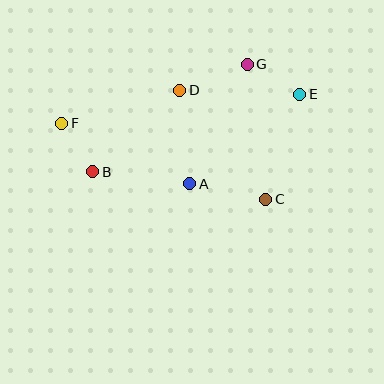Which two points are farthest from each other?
Points E and F are farthest from each other.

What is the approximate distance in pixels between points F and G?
The distance between F and G is approximately 194 pixels.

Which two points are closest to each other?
Points B and F are closest to each other.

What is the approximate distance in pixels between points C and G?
The distance between C and G is approximately 136 pixels.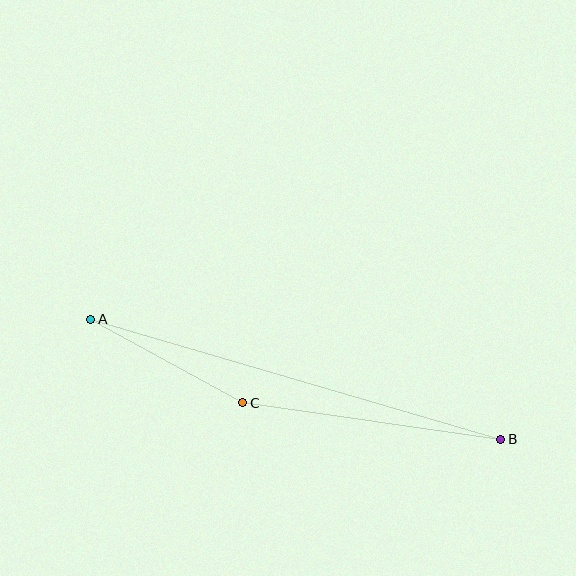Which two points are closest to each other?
Points A and C are closest to each other.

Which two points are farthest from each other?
Points A and B are farthest from each other.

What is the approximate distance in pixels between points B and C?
The distance between B and C is approximately 260 pixels.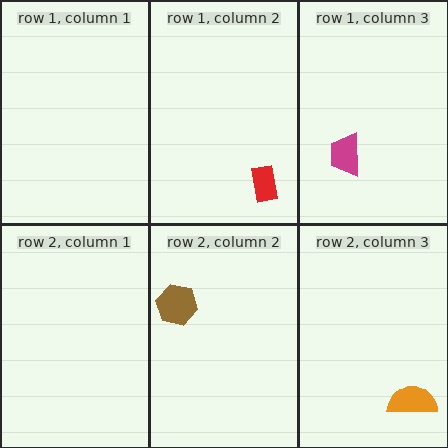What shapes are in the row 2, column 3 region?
The orange semicircle.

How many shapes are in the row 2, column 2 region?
1.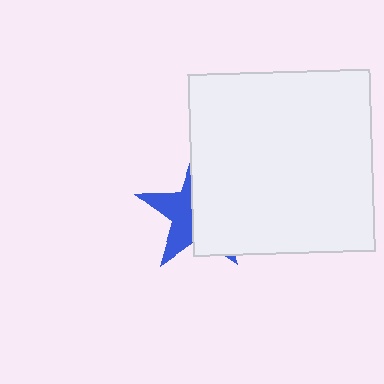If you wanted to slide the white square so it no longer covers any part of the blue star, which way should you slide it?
Slide it right — that is the most direct way to separate the two shapes.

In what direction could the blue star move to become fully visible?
The blue star could move left. That would shift it out from behind the white square entirely.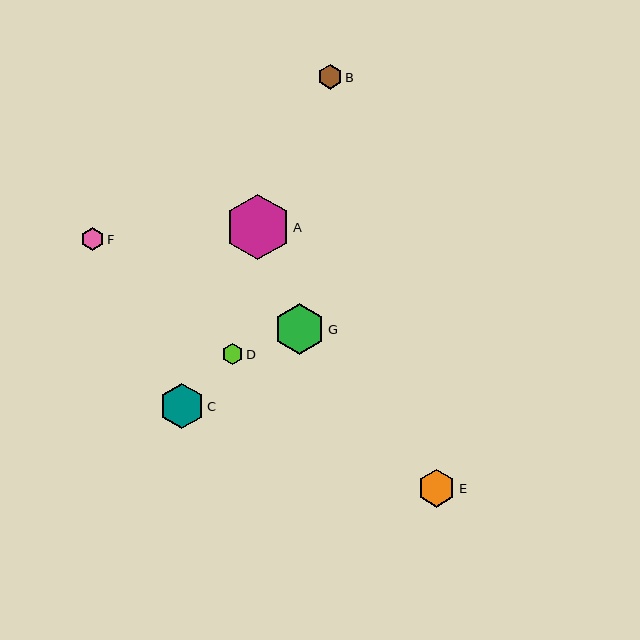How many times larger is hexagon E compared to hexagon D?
Hexagon E is approximately 1.8 times the size of hexagon D.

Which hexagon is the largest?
Hexagon A is the largest with a size of approximately 65 pixels.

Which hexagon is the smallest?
Hexagon D is the smallest with a size of approximately 21 pixels.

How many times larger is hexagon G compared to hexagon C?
Hexagon G is approximately 1.1 times the size of hexagon C.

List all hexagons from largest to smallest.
From largest to smallest: A, G, C, E, B, F, D.